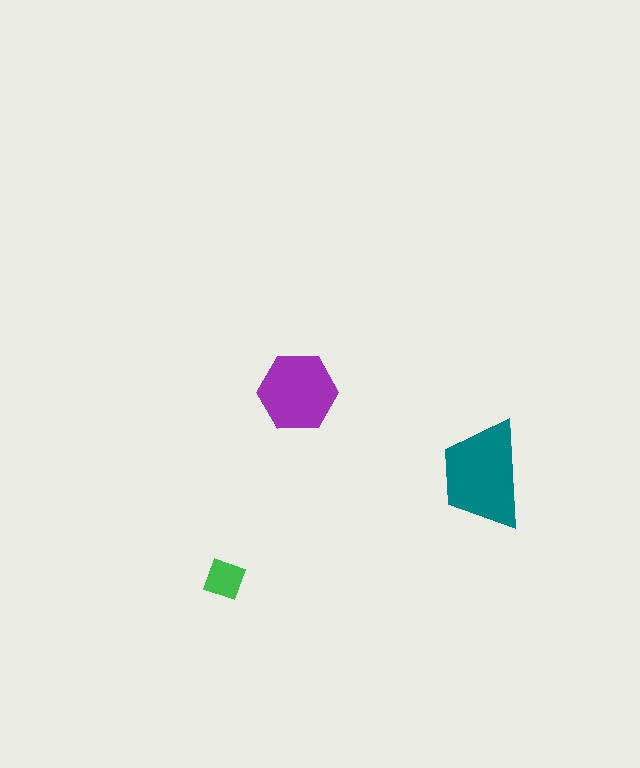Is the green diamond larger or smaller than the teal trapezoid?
Smaller.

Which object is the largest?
The teal trapezoid.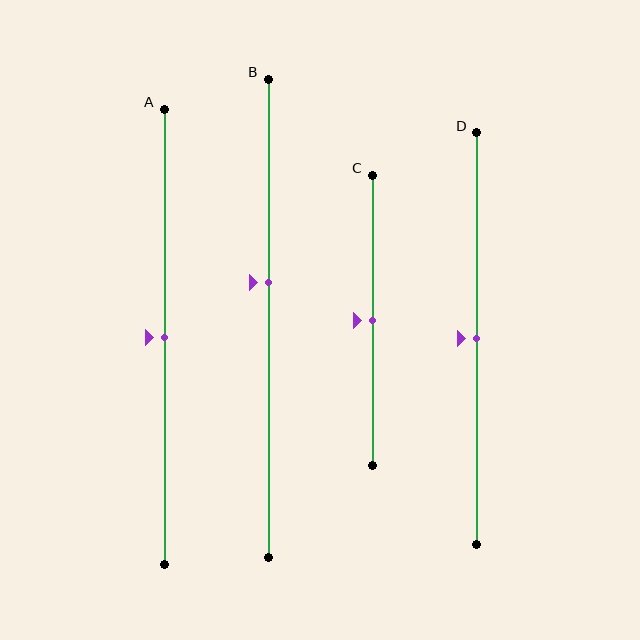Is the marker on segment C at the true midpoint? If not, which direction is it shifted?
Yes, the marker on segment C is at the true midpoint.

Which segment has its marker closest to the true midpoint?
Segment A has its marker closest to the true midpoint.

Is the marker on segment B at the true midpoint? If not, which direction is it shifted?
No, the marker on segment B is shifted upward by about 7% of the segment length.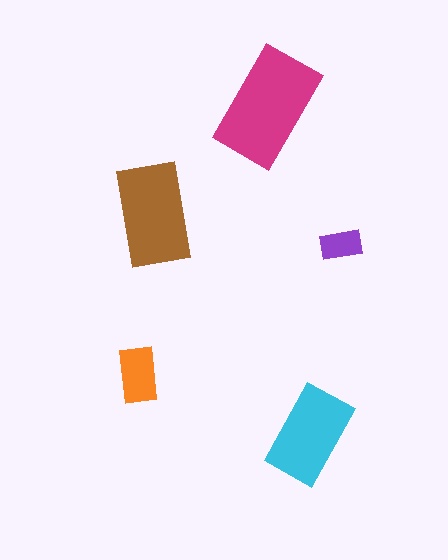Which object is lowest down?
The cyan rectangle is bottommost.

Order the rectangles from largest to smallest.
the magenta one, the brown one, the cyan one, the orange one, the purple one.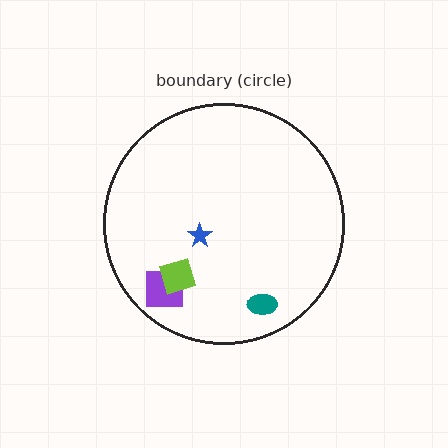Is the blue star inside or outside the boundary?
Inside.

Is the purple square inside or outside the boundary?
Inside.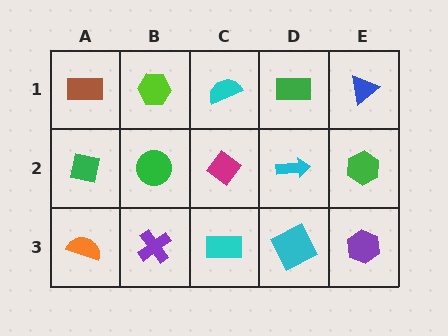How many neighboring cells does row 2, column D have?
4.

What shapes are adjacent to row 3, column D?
A cyan arrow (row 2, column D), a cyan rectangle (row 3, column C), a purple hexagon (row 3, column E).